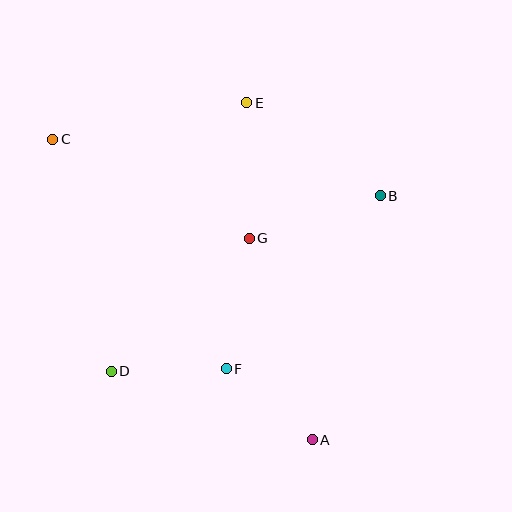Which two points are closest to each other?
Points A and F are closest to each other.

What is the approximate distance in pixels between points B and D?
The distance between B and D is approximately 321 pixels.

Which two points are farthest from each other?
Points A and C are farthest from each other.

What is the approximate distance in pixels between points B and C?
The distance between B and C is approximately 333 pixels.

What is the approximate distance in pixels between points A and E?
The distance between A and E is approximately 343 pixels.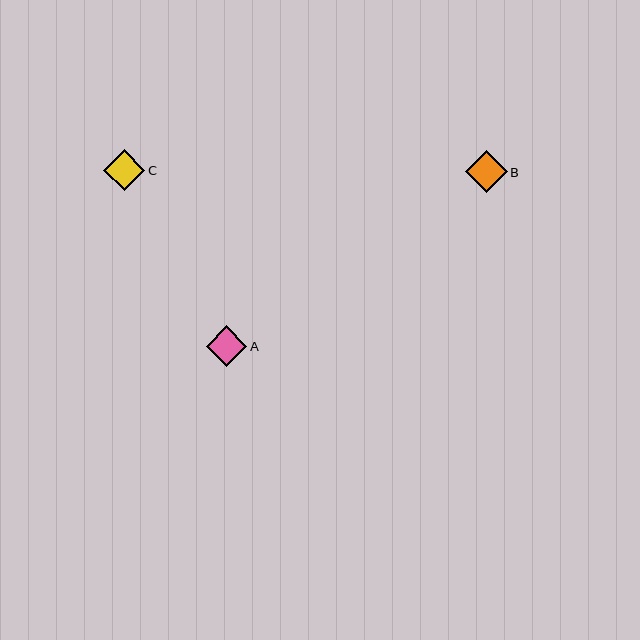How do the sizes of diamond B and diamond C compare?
Diamond B and diamond C are approximately the same size.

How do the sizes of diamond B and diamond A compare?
Diamond B and diamond A are approximately the same size.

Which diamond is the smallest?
Diamond A is the smallest with a size of approximately 41 pixels.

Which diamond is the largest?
Diamond B is the largest with a size of approximately 42 pixels.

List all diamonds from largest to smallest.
From largest to smallest: B, C, A.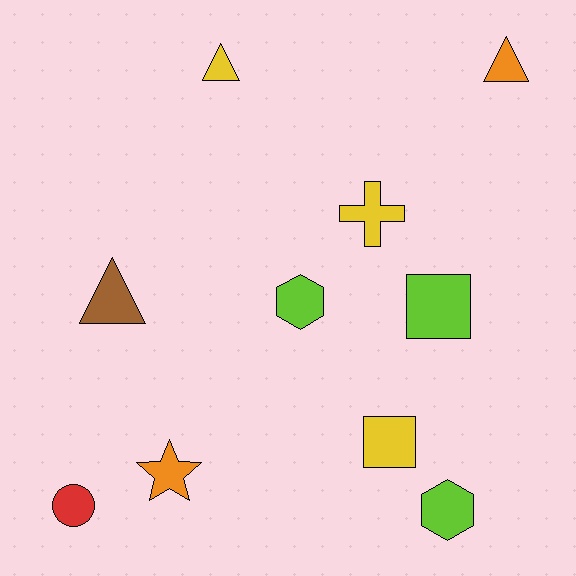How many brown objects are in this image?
There is 1 brown object.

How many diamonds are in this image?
There are no diamonds.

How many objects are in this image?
There are 10 objects.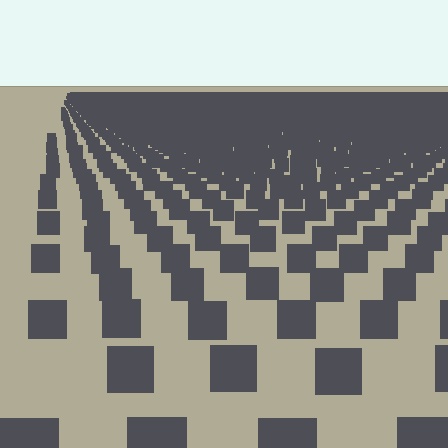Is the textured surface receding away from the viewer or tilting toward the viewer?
The surface is receding away from the viewer. Texture elements get smaller and denser toward the top.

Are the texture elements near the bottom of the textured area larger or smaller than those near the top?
Larger. Near the bottom, elements are closer to the viewer and appear at a bigger on-screen size.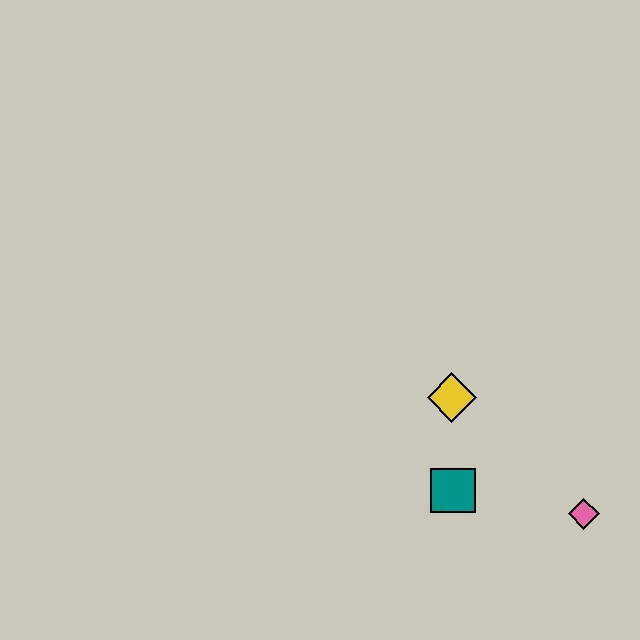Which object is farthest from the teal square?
The pink diamond is farthest from the teal square.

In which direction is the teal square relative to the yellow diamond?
The teal square is below the yellow diamond.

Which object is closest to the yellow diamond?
The teal square is closest to the yellow diamond.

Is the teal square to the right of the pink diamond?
No